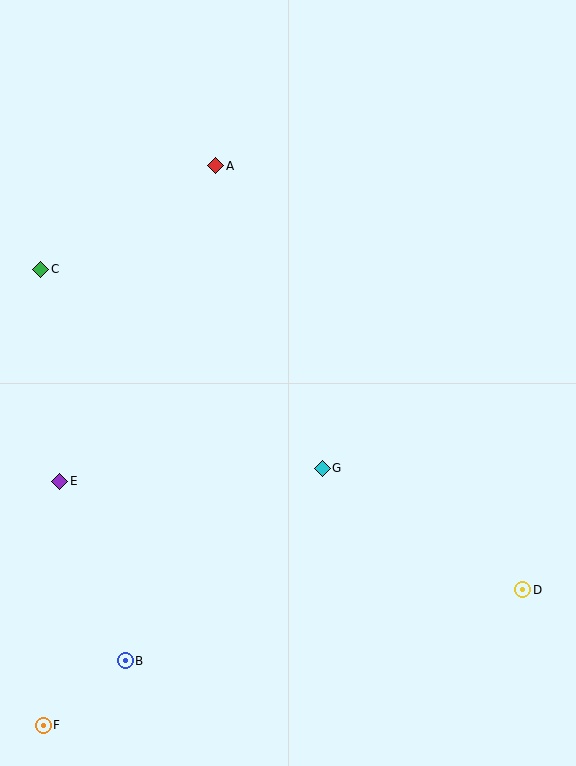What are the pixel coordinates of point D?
Point D is at (523, 590).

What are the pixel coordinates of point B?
Point B is at (125, 661).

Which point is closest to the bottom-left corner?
Point F is closest to the bottom-left corner.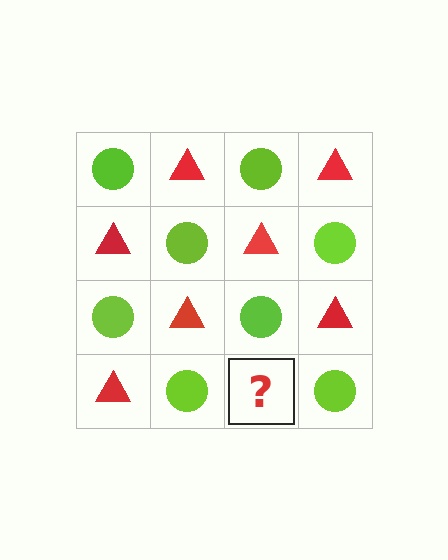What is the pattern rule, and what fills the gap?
The rule is that it alternates lime circle and red triangle in a checkerboard pattern. The gap should be filled with a red triangle.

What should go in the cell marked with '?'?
The missing cell should contain a red triangle.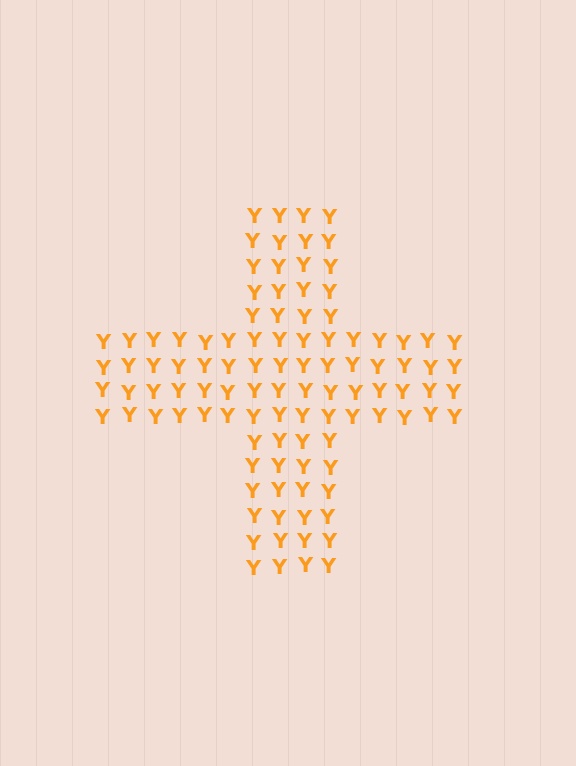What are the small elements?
The small elements are letter Y's.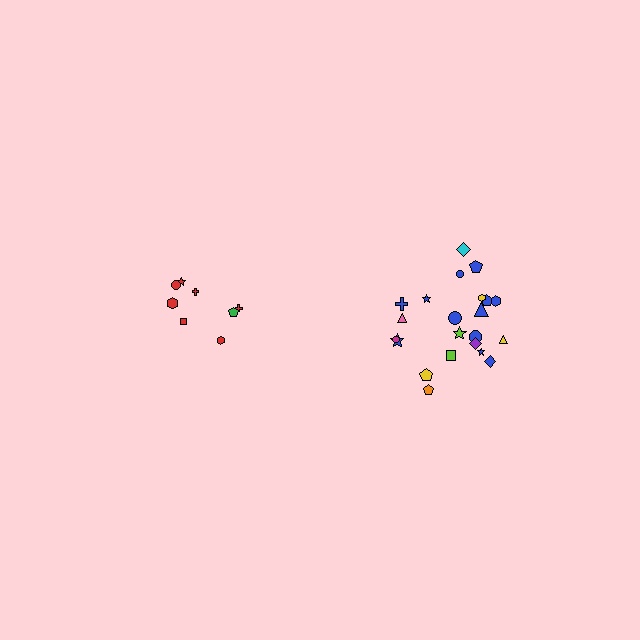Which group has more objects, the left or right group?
The right group.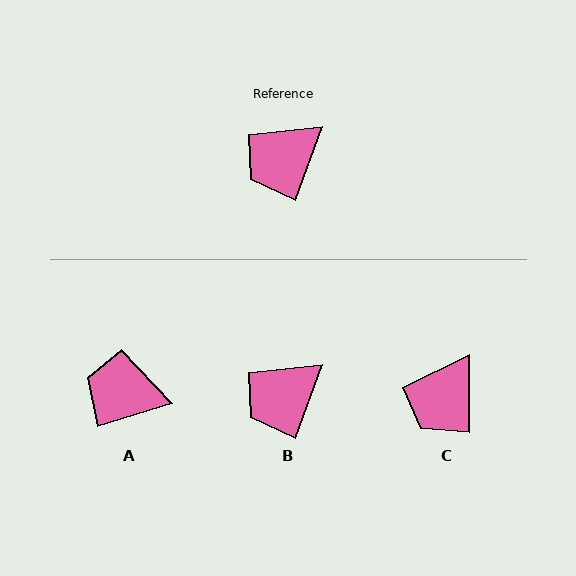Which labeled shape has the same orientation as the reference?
B.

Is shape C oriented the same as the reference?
No, it is off by about 21 degrees.